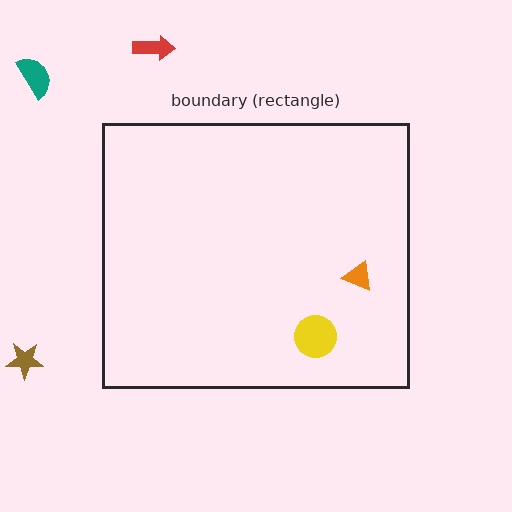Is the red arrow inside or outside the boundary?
Outside.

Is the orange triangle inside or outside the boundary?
Inside.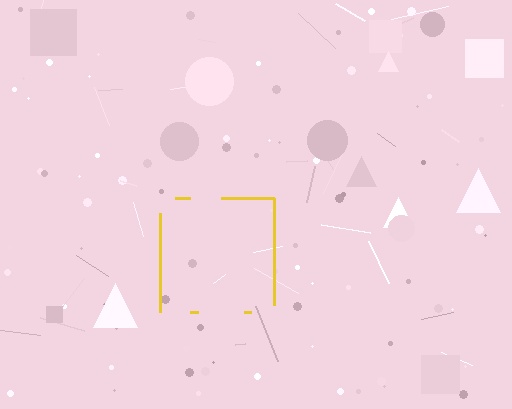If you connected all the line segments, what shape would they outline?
They would outline a square.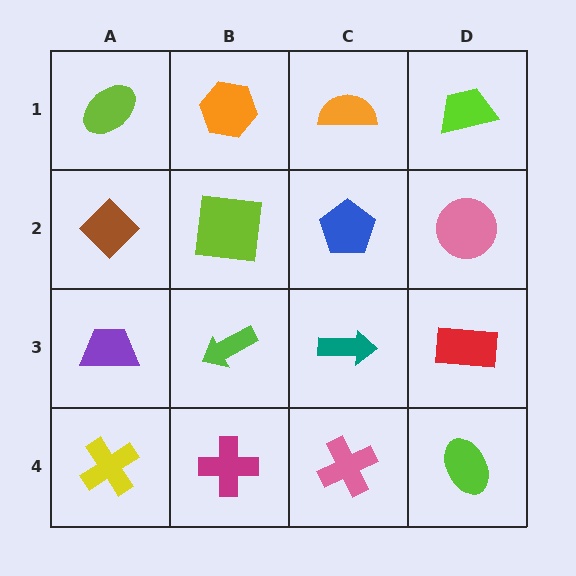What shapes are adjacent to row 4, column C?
A teal arrow (row 3, column C), a magenta cross (row 4, column B), a lime ellipse (row 4, column D).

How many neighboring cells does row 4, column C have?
3.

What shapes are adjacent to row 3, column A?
A brown diamond (row 2, column A), a yellow cross (row 4, column A), a lime arrow (row 3, column B).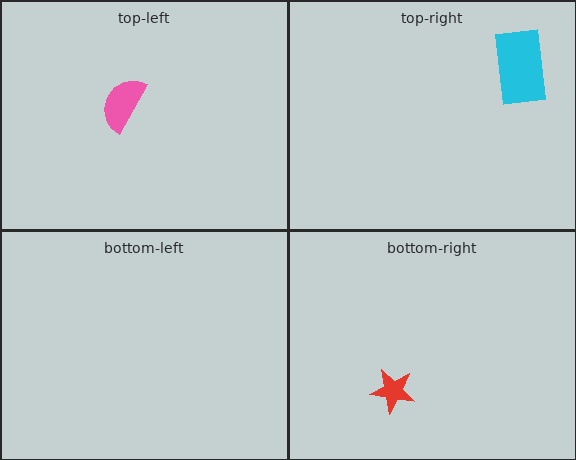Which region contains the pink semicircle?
The top-left region.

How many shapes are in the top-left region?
1.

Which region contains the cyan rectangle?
The top-right region.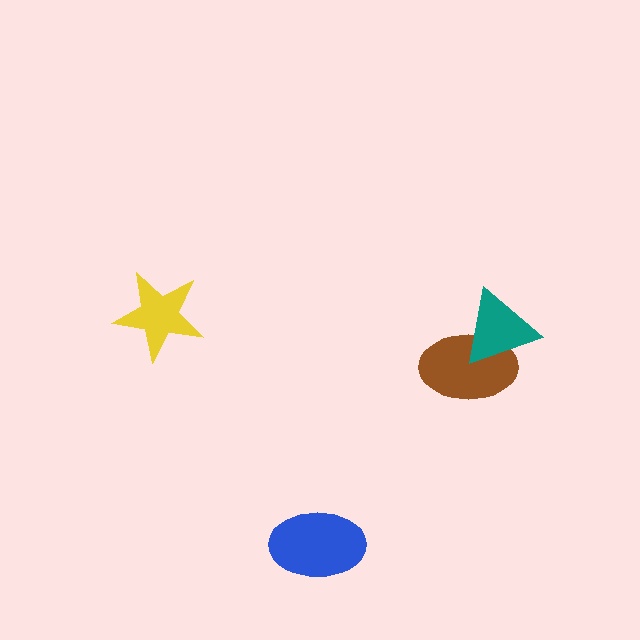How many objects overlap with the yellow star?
0 objects overlap with the yellow star.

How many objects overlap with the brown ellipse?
1 object overlaps with the brown ellipse.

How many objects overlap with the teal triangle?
1 object overlaps with the teal triangle.